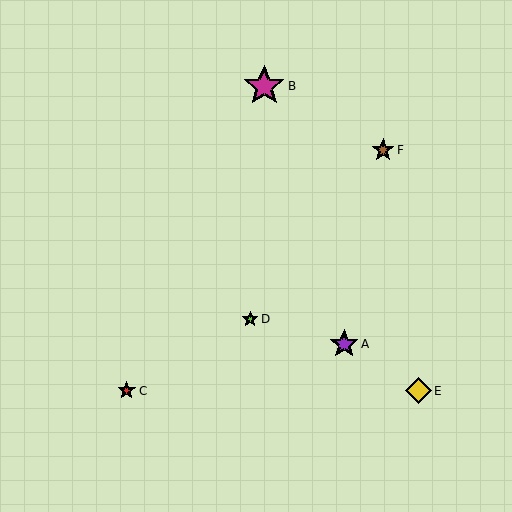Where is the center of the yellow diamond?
The center of the yellow diamond is at (419, 391).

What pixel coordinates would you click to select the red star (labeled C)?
Click at (127, 391) to select the red star C.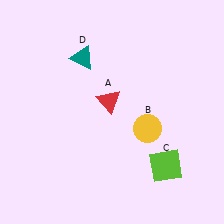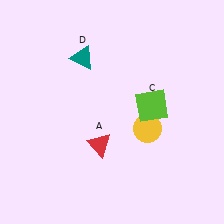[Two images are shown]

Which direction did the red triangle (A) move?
The red triangle (A) moved down.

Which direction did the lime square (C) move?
The lime square (C) moved up.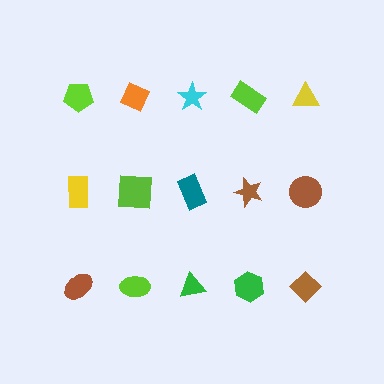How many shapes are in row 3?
5 shapes.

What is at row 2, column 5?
A brown circle.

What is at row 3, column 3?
A green triangle.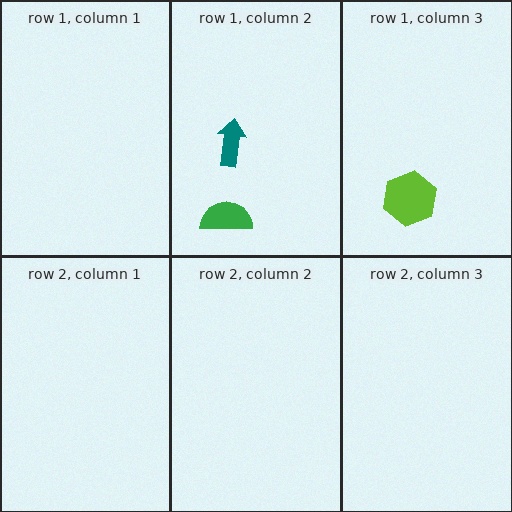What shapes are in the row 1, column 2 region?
The green semicircle, the teal arrow.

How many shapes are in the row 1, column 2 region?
2.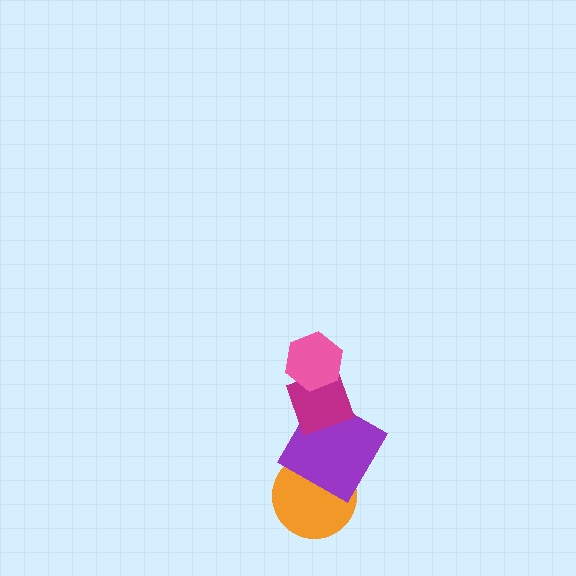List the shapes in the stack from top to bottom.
From top to bottom: the pink hexagon, the magenta diamond, the purple diamond, the orange circle.